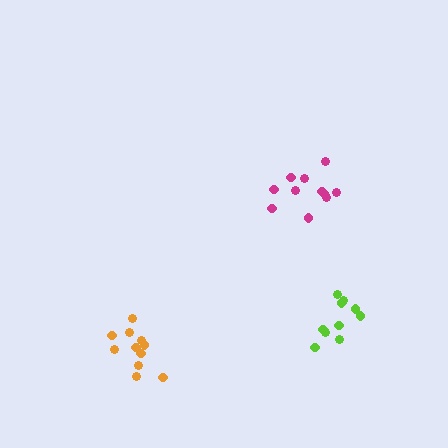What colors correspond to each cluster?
The clusters are colored: magenta, orange, lime.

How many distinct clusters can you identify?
There are 3 distinct clusters.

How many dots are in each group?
Group 1: 11 dots, Group 2: 11 dots, Group 3: 10 dots (32 total).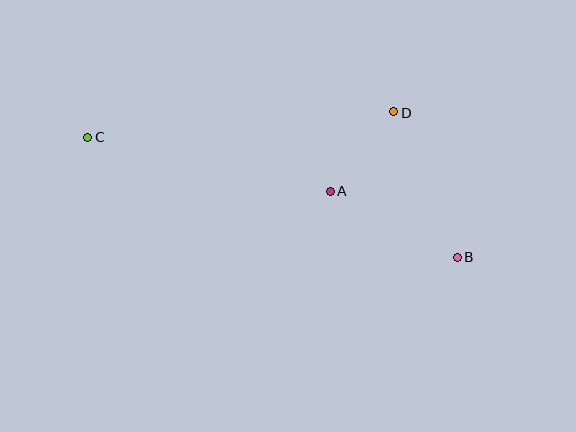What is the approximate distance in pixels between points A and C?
The distance between A and C is approximately 248 pixels.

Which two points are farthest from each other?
Points B and C are farthest from each other.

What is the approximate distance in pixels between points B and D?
The distance between B and D is approximately 158 pixels.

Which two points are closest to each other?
Points A and D are closest to each other.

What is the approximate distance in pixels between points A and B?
The distance between A and B is approximately 143 pixels.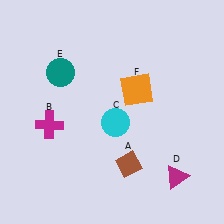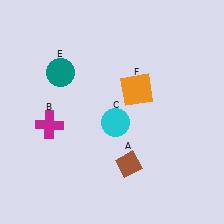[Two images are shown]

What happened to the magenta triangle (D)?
The magenta triangle (D) was removed in Image 2. It was in the bottom-right area of Image 1.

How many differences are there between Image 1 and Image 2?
There is 1 difference between the two images.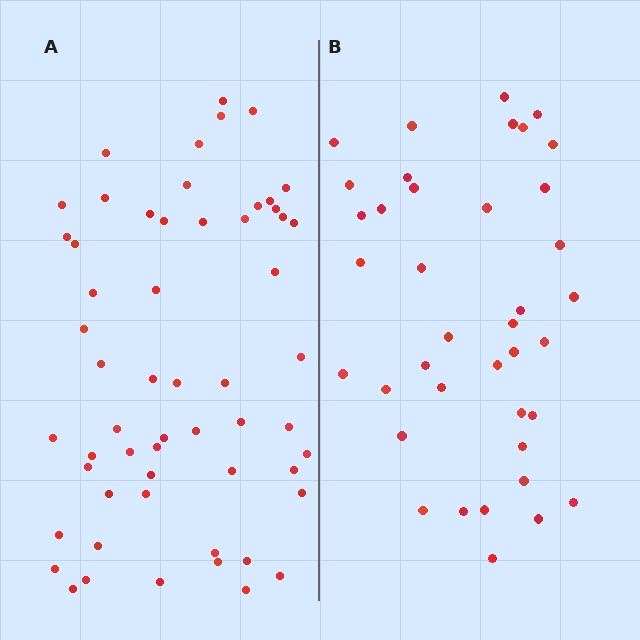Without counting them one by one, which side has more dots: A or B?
Region A (the left region) has more dots.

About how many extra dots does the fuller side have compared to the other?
Region A has approximately 20 more dots than region B.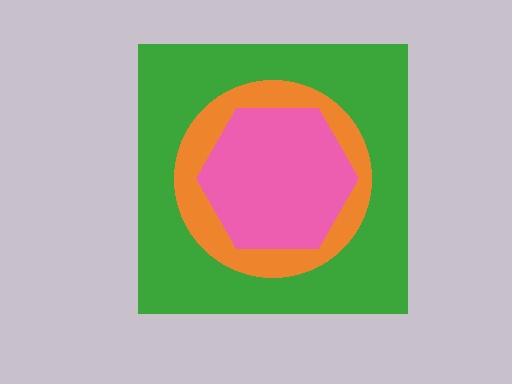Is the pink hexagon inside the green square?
Yes.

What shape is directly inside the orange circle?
The pink hexagon.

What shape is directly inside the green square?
The orange circle.